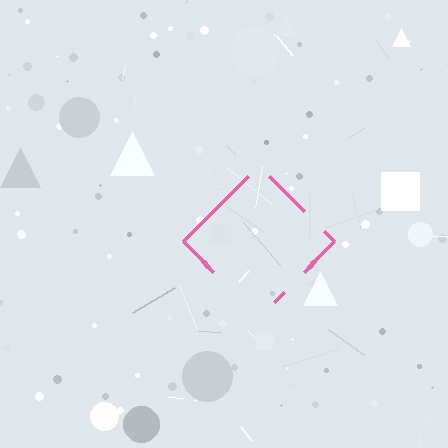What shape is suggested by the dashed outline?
The dashed outline suggests a diamond.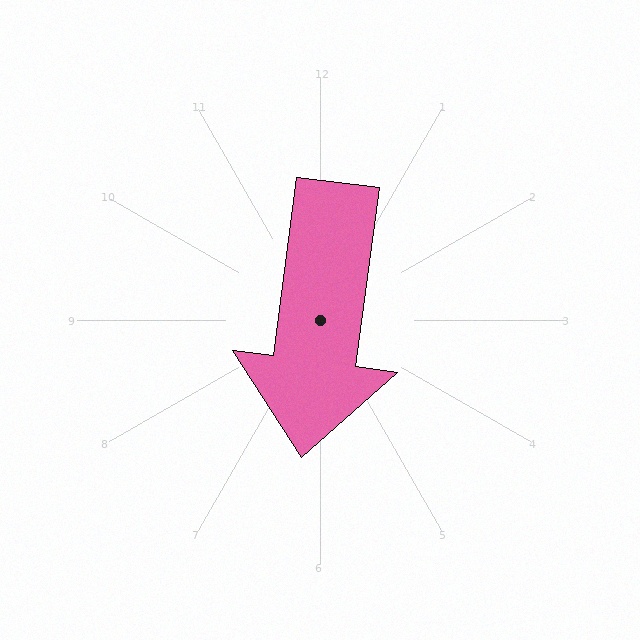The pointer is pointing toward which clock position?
Roughly 6 o'clock.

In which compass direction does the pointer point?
South.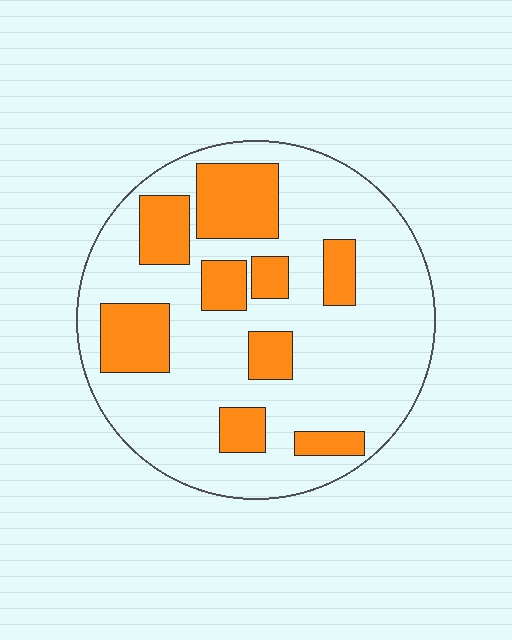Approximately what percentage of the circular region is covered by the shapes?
Approximately 25%.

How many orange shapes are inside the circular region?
9.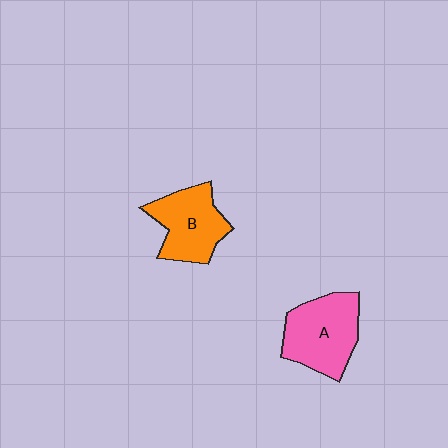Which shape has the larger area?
Shape A (pink).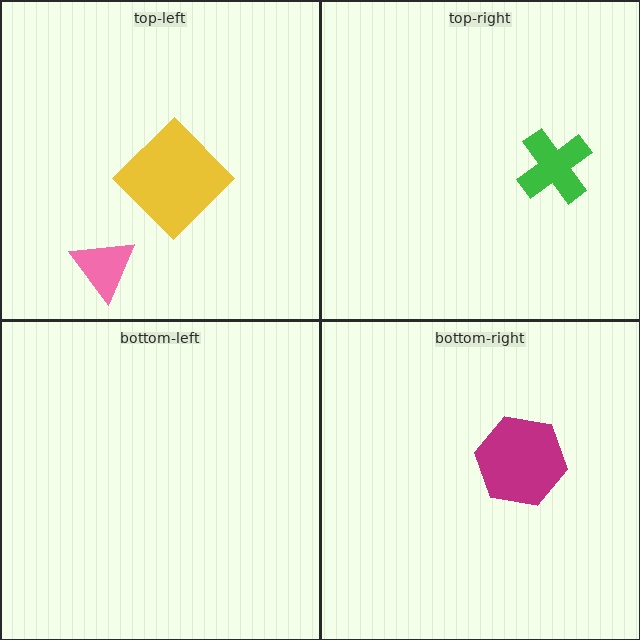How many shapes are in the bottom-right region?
1.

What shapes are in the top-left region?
The yellow diamond, the pink triangle.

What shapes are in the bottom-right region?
The magenta hexagon.